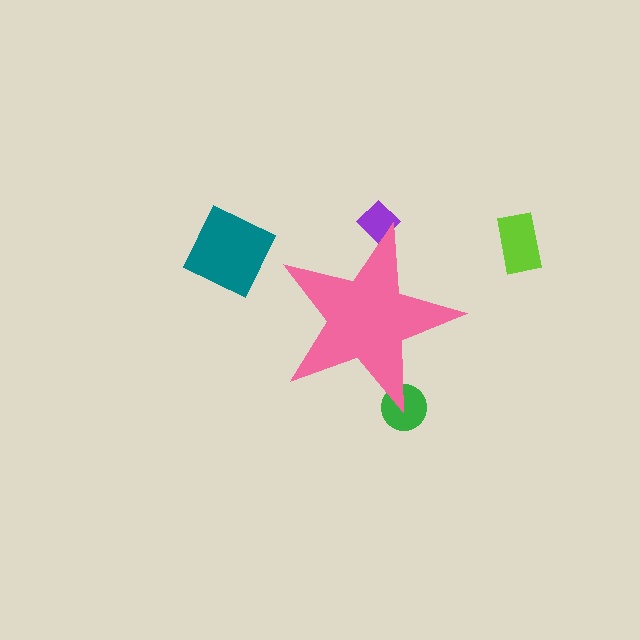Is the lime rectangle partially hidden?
No, the lime rectangle is fully visible.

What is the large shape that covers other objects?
A pink star.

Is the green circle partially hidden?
Yes, the green circle is partially hidden behind the pink star.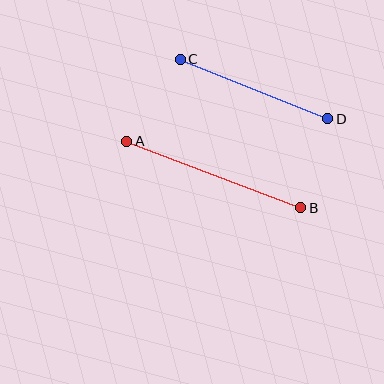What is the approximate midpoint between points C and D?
The midpoint is at approximately (254, 89) pixels.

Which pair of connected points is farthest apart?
Points A and B are farthest apart.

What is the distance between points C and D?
The distance is approximately 160 pixels.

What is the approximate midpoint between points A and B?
The midpoint is at approximately (214, 174) pixels.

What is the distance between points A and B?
The distance is approximately 186 pixels.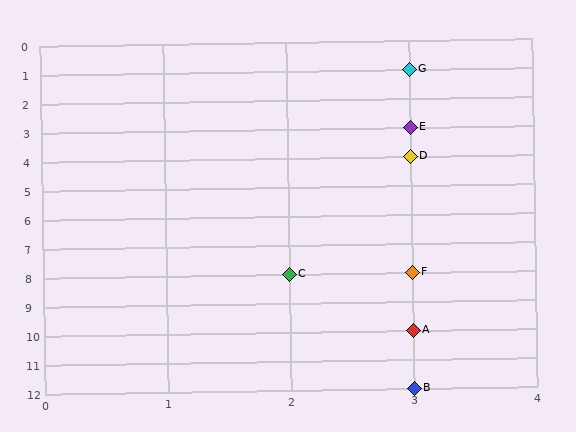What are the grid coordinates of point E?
Point E is at grid coordinates (3, 3).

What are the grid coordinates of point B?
Point B is at grid coordinates (3, 12).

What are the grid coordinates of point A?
Point A is at grid coordinates (3, 10).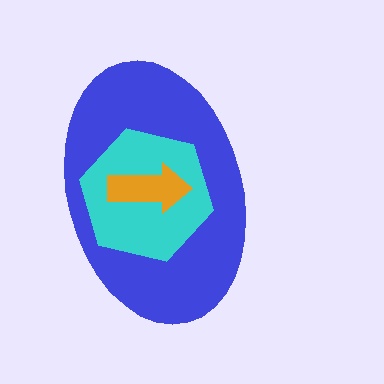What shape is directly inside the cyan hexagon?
The orange arrow.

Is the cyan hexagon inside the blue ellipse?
Yes.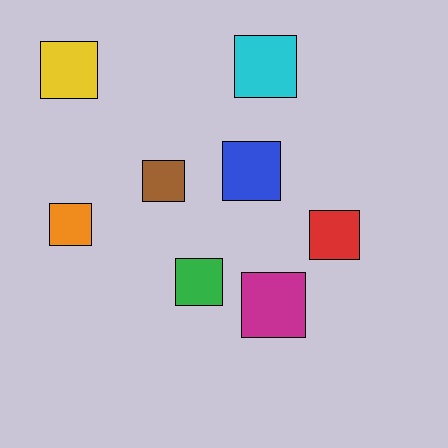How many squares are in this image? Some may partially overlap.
There are 8 squares.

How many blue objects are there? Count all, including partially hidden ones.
There is 1 blue object.